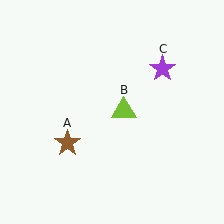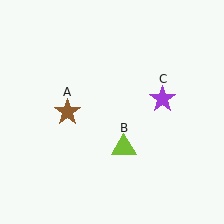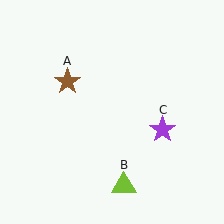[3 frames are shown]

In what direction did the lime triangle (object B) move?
The lime triangle (object B) moved down.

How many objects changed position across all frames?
3 objects changed position: brown star (object A), lime triangle (object B), purple star (object C).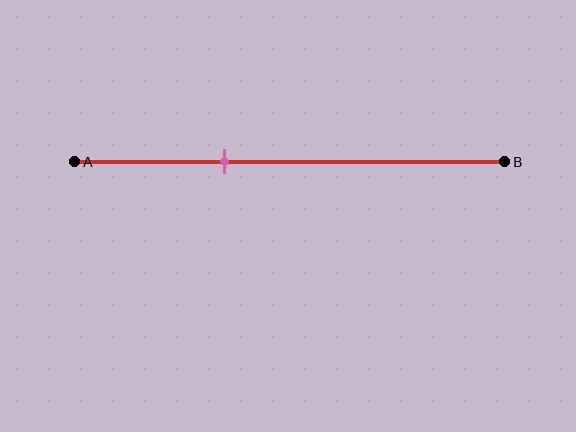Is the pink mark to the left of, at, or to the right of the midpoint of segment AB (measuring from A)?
The pink mark is to the left of the midpoint of segment AB.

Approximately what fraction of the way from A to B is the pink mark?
The pink mark is approximately 35% of the way from A to B.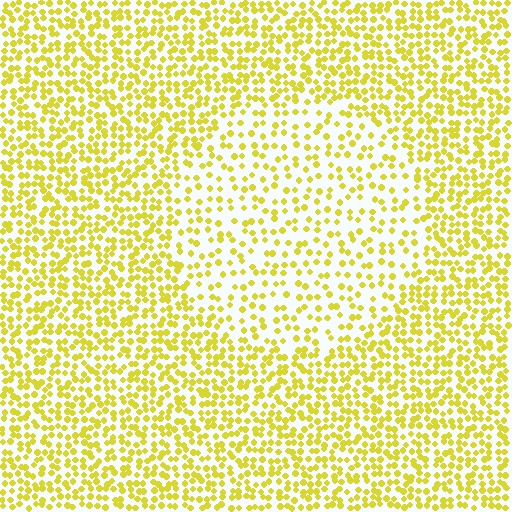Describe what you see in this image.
The image contains small yellow elements arranged at two different densities. A circle-shaped region is visible where the elements are less densely packed than the surrounding area.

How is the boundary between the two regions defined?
The boundary is defined by a change in element density (approximately 1.9x ratio). All elements are the same color, size, and shape.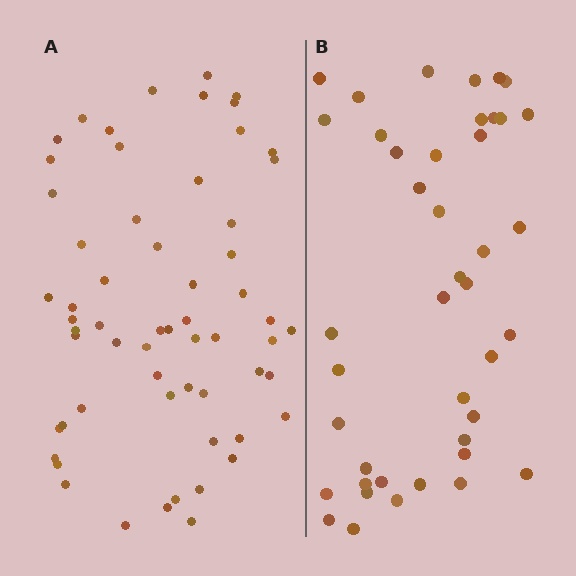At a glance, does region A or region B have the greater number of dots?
Region A (the left region) has more dots.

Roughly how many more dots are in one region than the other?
Region A has approximately 20 more dots than region B.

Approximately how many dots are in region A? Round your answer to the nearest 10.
About 60 dots.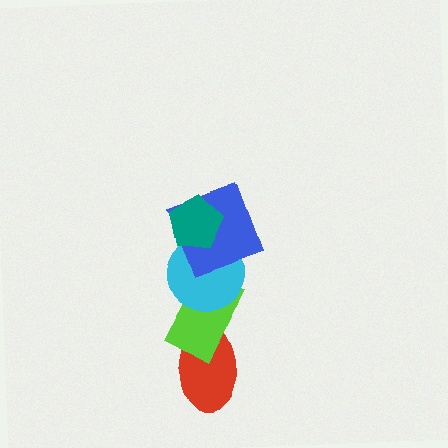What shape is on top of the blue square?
The teal pentagon is on top of the blue square.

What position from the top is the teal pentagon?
The teal pentagon is 1st from the top.